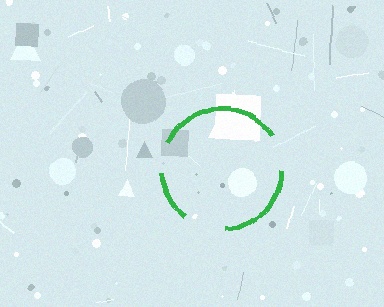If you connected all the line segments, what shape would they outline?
They would outline a circle.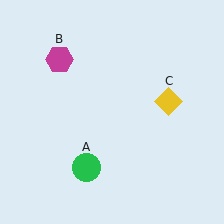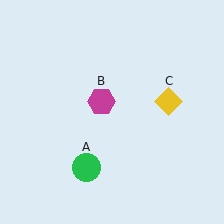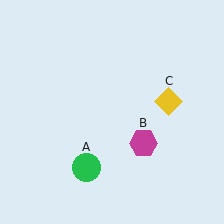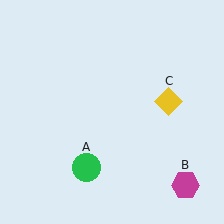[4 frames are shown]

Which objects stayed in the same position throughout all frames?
Green circle (object A) and yellow diamond (object C) remained stationary.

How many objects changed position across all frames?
1 object changed position: magenta hexagon (object B).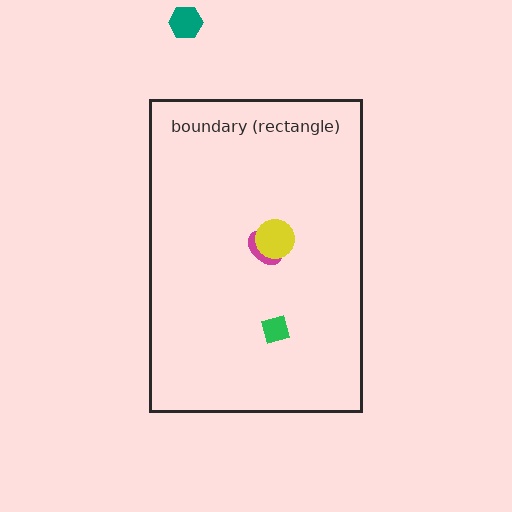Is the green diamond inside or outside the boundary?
Inside.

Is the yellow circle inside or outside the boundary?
Inside.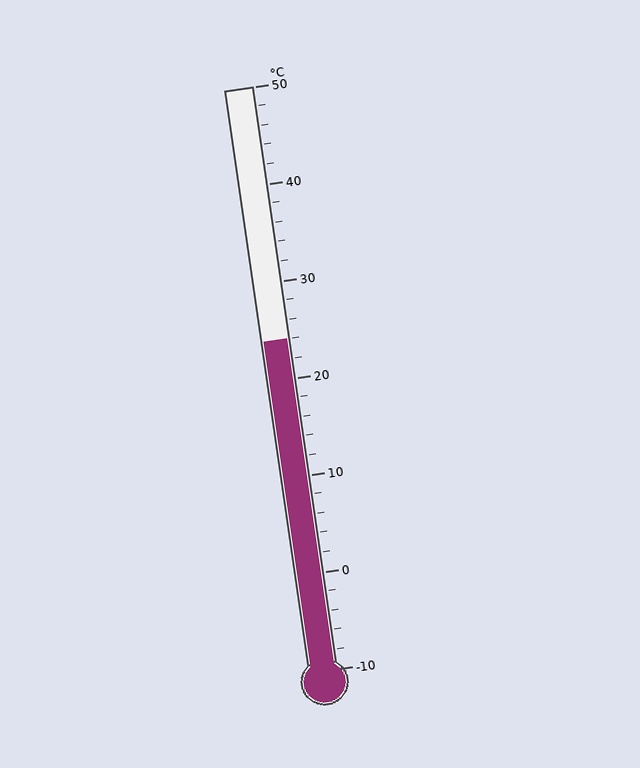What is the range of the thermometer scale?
The thermometer scale ranges from -10°C to 50°C.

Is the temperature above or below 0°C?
The temperature is above 0°C.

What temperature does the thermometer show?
The thermometer shows approximately 24°C.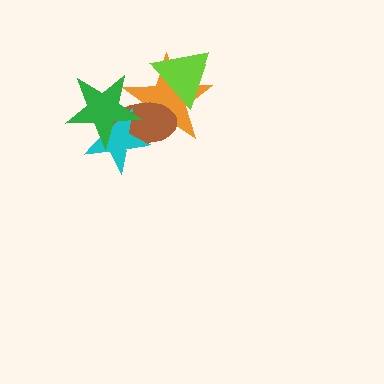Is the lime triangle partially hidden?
No, no other shape covers it.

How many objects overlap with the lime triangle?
1 object overlaps with the lime triangle.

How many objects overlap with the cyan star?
3 objects overlap with the cyan star.